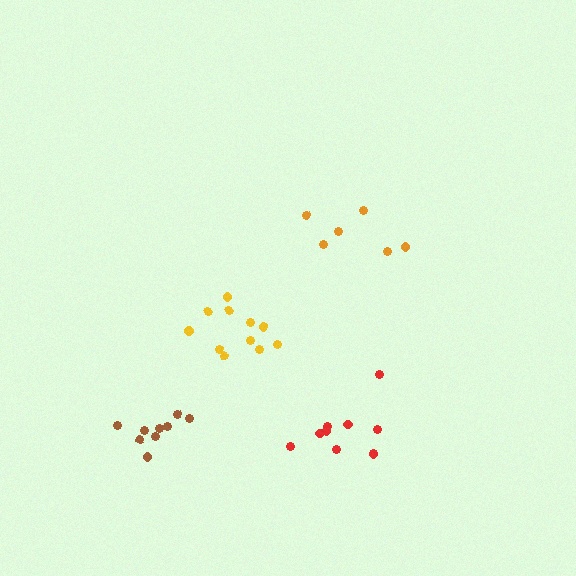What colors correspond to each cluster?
The clusters are colored: orange, red, yellow, brown.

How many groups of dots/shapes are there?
There are 4 groups.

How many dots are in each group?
Group 1: 6 dots, Group 2: 10 dots, Group 3: 11 dots, Group 4: 10 dots (37 total).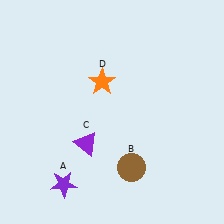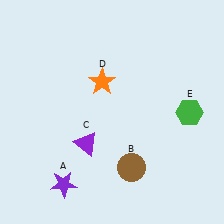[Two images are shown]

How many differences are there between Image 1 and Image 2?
There is 1 difference between the two images.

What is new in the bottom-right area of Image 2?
A green hexagon (E) was added in the bottom-right area of Image 2.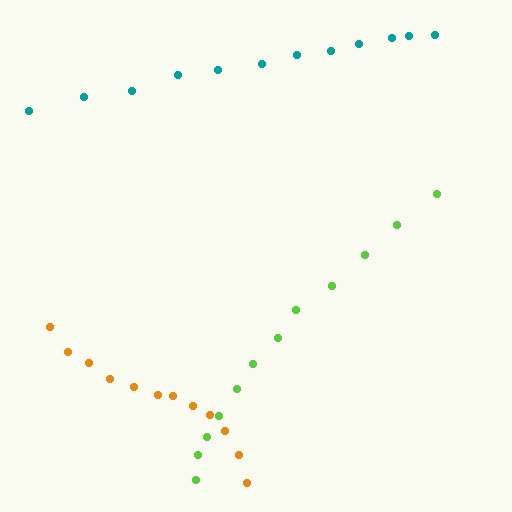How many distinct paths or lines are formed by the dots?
There are 3 distinct paths.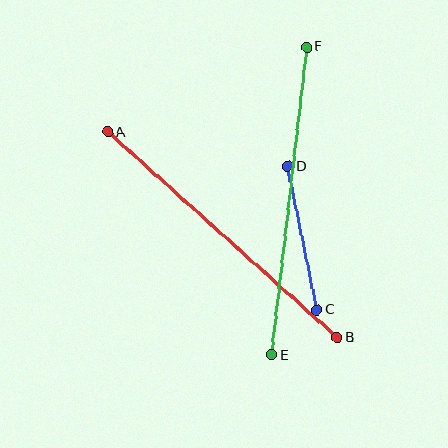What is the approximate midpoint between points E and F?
The midpoint is at approximately (289, 201) pixels.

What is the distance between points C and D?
The distance is approximately 146 pixels.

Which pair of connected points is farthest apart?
Points E and F are farthest apart.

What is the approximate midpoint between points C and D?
The midpoint is at approximately (302, 238) pixels.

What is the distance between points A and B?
The distance is approximately 308 pixels.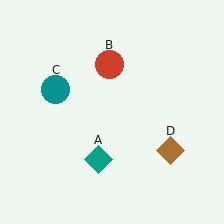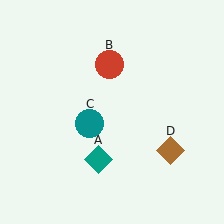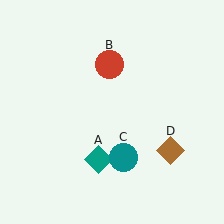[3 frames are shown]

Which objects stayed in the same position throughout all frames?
Teal diamond (object A) and red circle (object B) and brown diamond (object D) remained stationary.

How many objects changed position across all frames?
1 object changed position: teal circle (object C).